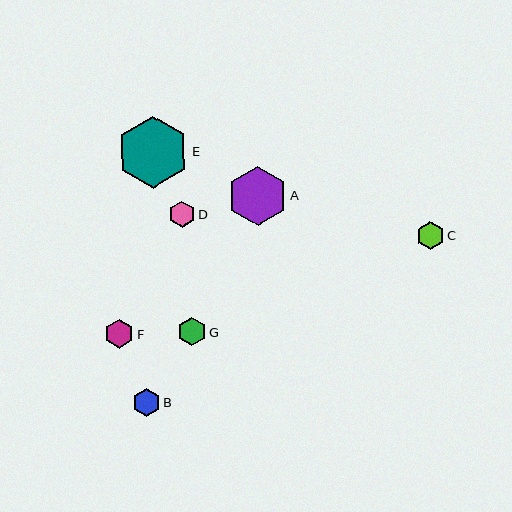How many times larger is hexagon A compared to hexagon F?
Hexagon A is approximately 2.1 times the size of hexagon F.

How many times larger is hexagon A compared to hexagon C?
Hexagon A is approximately 2.2 times the size of hexagon C.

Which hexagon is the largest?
Hexagon E is the largest with a size of approximately 72 pixels.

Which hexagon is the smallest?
Hexagon D is the smallest with a size of approximately 26 pixels.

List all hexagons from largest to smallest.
From largest to smallest: E, A, F, B, G, C, D.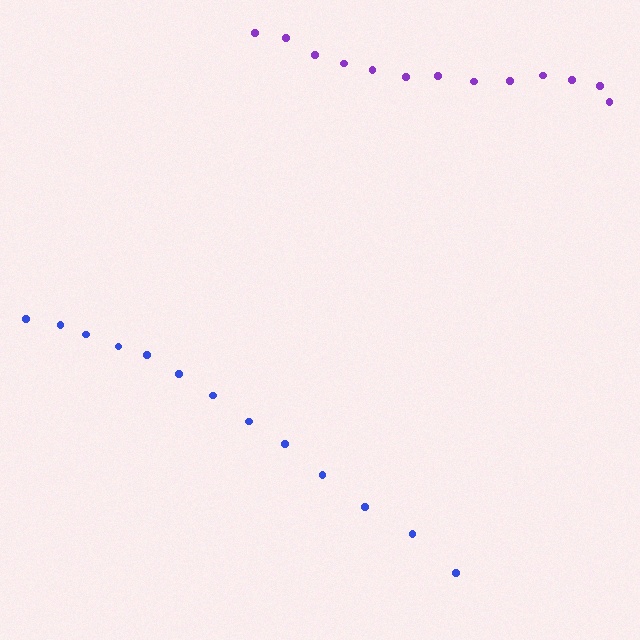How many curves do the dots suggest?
There are 2 distinct paths.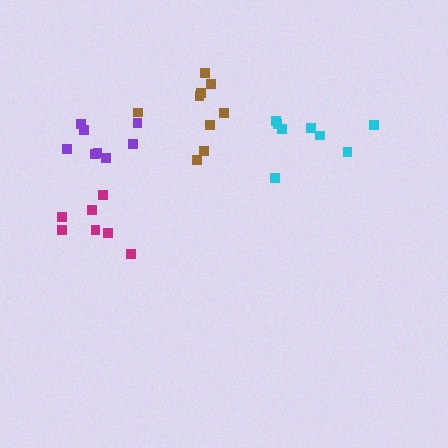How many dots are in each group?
Group 1: 8 dots, Group 2: 7 dots, Group 3: 9 dots, Group 4: 8 dots (32 total).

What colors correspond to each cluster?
The clusters are colored: purple, magenta, brown, cyan.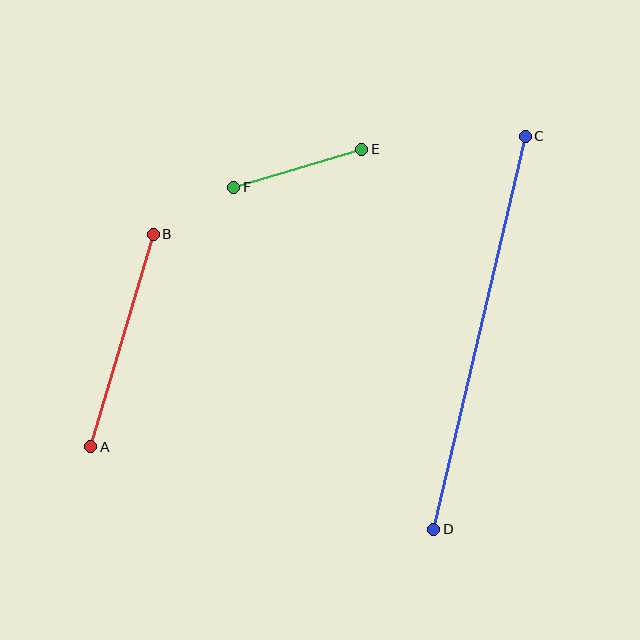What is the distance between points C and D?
The distance is approximately 403 pixels.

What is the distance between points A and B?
The distance is approximately 221 pixels.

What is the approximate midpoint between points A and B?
The midpoint is at approximately (122, 341) pixels.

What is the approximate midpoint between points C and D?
The midpoint is at approximately (480, 333) pixels.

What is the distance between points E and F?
The distance is approximately 134 pixels.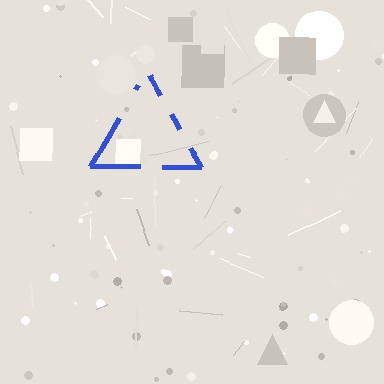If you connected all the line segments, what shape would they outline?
They would outline a triangle.